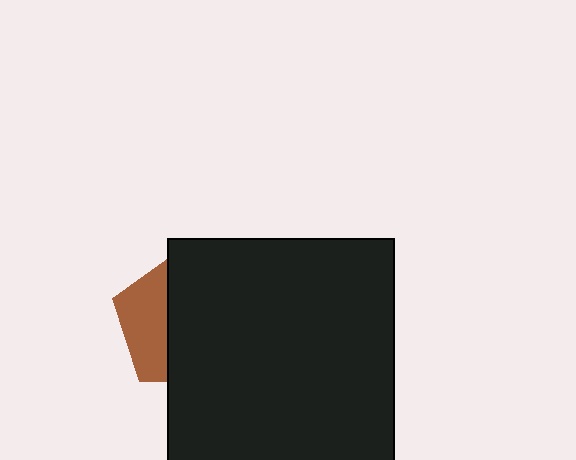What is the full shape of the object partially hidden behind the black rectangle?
The partially hidden object is a brown pentagon.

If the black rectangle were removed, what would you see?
You would see the complete brown pentagon.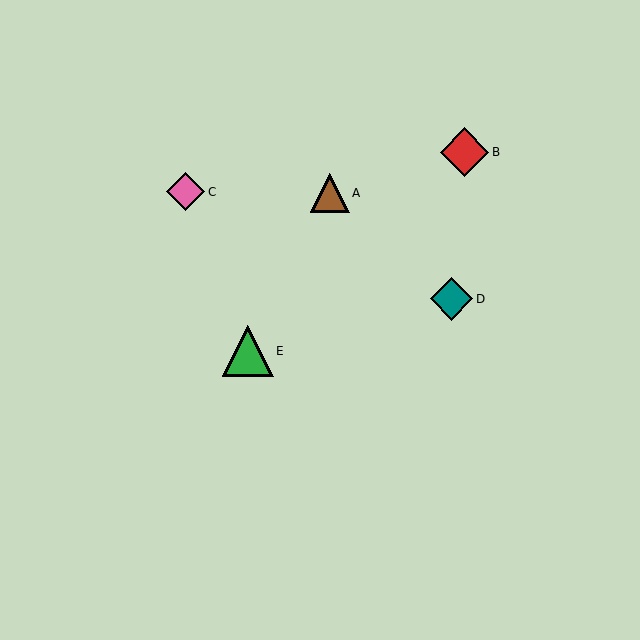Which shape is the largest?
The green triangle (labeled E) is the largest.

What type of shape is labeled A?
Shape A is a brown triangle.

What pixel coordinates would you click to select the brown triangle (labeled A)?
Click at (330, 193) to select the brown triangle A.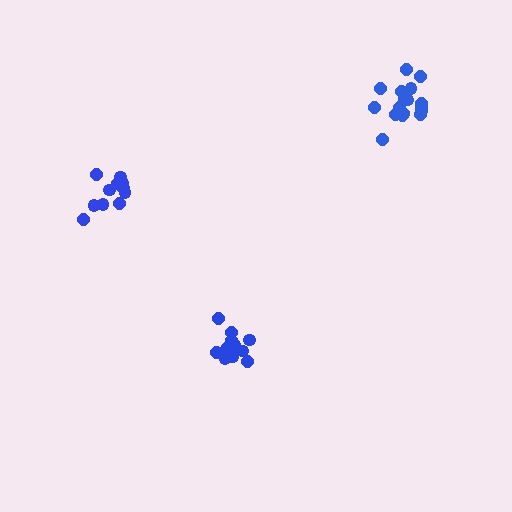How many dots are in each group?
Group 1: 14 dots, Group 2: 12 dots, Group 3: 17 dots (43 total).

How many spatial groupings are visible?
There are 3 spatial groupings.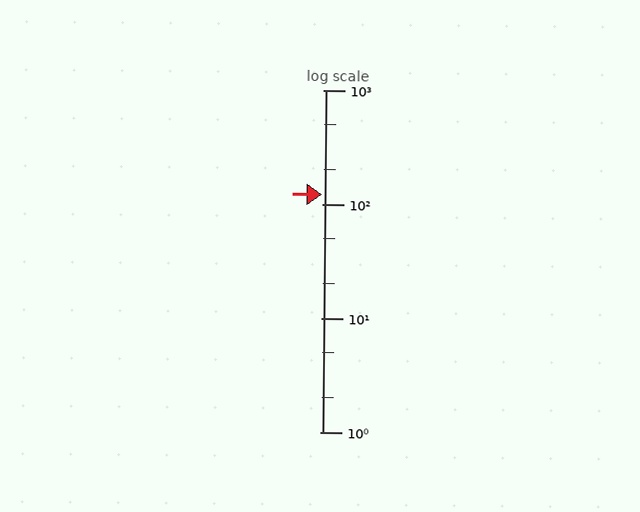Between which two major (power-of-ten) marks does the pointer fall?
The pointer is between 100 and 1000.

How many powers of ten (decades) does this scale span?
The scale spans 3 decades, from 1 to 1000.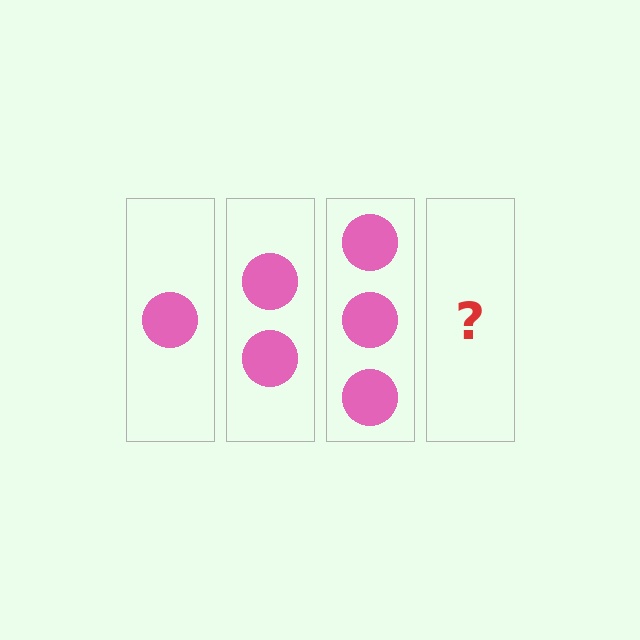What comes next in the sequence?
The next element should be 4 circles.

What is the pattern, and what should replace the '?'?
The pattern is that each step adds one more circle. The '?' should be 4 circles.